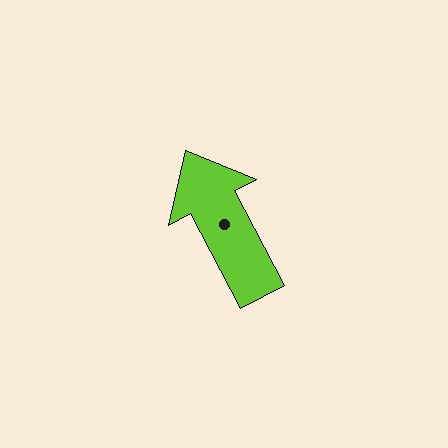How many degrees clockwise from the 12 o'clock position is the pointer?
Approximately 332 degrees.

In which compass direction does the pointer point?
Northwest.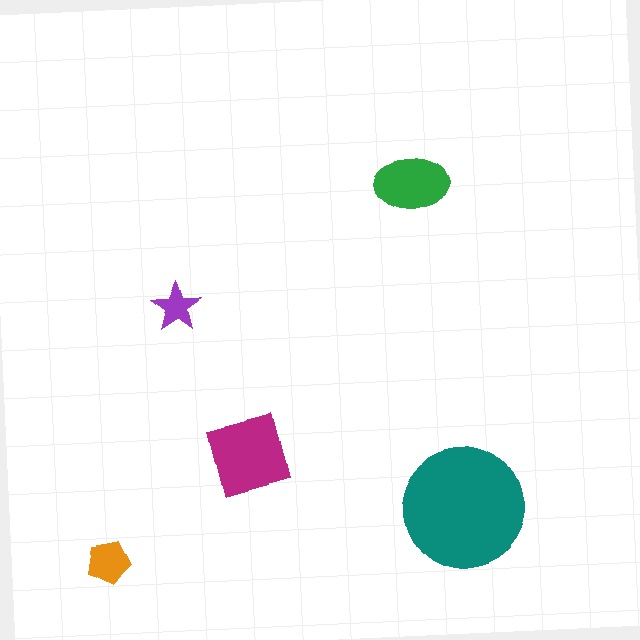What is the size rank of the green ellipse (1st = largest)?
3rd.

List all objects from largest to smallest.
The teal circle, the magenta square, the green ellipse, the orange pentagon, the purple star.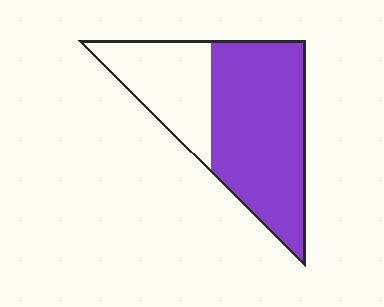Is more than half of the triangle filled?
Yes.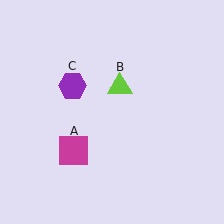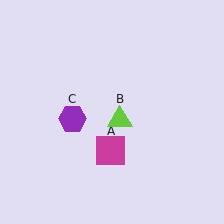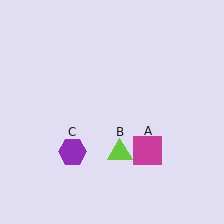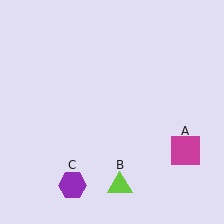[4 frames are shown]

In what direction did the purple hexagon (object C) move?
The purple hexagon (object C) moved down.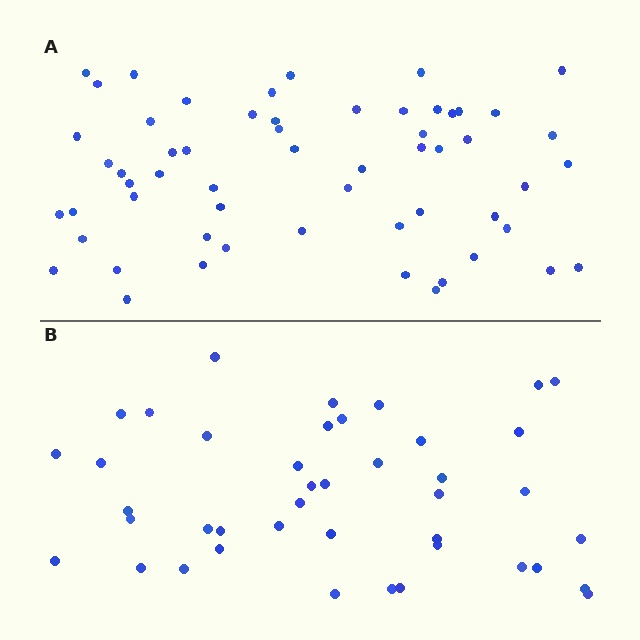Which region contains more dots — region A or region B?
Region A (the top region) has more dots.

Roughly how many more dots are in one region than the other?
Region A has approximately 15 more dots than region B.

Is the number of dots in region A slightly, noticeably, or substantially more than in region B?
Region A has noticeably more, but not dramatically so. The ratio is roughly 1.4 to 1.